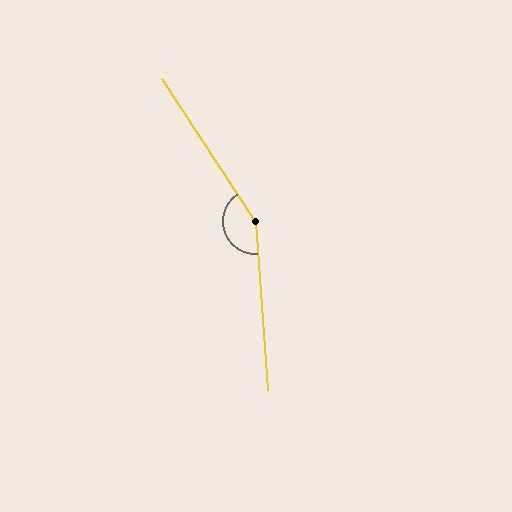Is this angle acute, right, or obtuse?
It is obtuse.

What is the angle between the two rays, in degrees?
Approximately 151 degrees.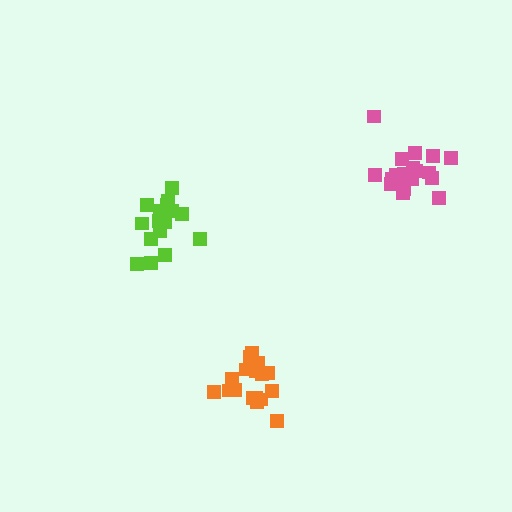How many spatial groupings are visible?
There are 3 spatial groupings.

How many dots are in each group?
Group 1: 17 dots, Group 2: 16 dots, Group 3: 19 dots (52 total).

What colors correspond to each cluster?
The clusters are colored: orange, lime, pink.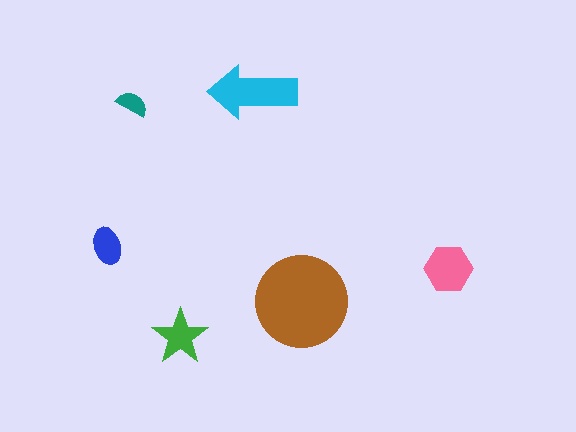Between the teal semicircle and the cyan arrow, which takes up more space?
The cyan arrow.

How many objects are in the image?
There are 6 objects in the image.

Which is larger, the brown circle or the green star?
The brown circle.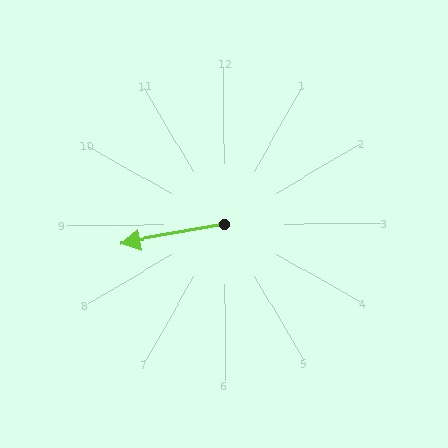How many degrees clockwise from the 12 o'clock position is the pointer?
Approximately 260 degrees.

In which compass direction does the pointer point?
West.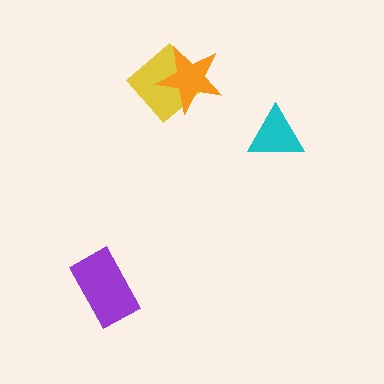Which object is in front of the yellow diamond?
The orange star is in front of the yellow diamond.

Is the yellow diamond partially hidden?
Yes, it is partially covered by another shape.